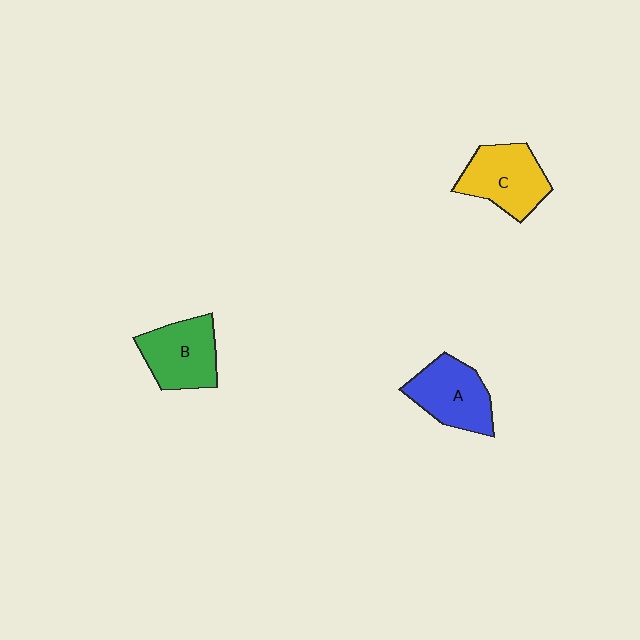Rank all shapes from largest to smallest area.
From largest to smallest: C (yellow), A (blue), B (green).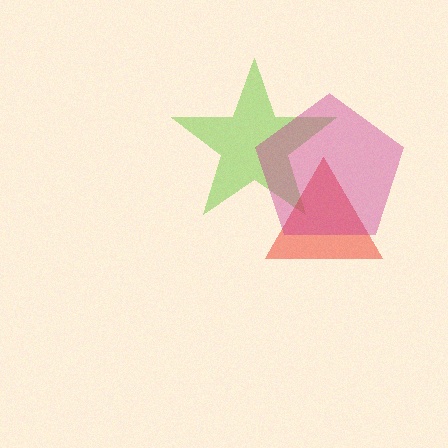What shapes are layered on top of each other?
The layered shapes are: a lime star, a red triangle, a magenta pentagon.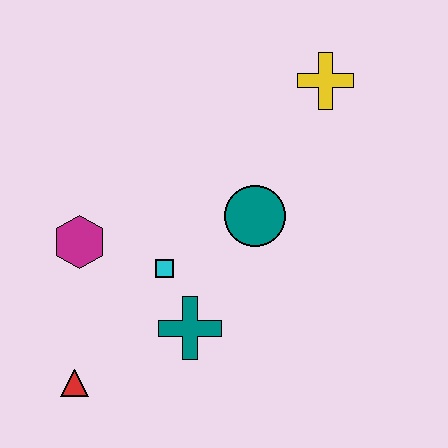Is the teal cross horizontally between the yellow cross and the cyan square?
Yes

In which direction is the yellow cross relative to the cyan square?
The yellow cross is above the cyan square.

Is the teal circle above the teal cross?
Yes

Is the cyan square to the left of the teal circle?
Yes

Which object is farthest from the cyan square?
The yellow cross is farthest from the cyan square.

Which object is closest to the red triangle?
The teal cross is closest to the red triangle.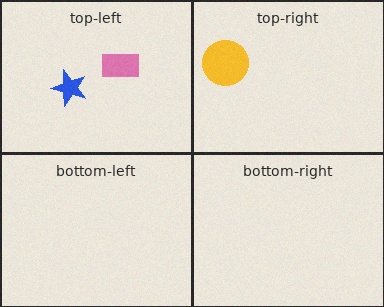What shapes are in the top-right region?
The yellow circle.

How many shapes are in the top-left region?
2.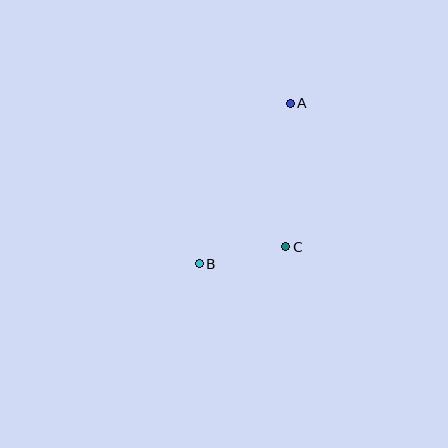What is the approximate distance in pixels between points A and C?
The distance between A and C is approximately 144 pixels.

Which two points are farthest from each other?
Points A and B are farthest from each other.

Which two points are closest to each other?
Points B and C are closest to each other.